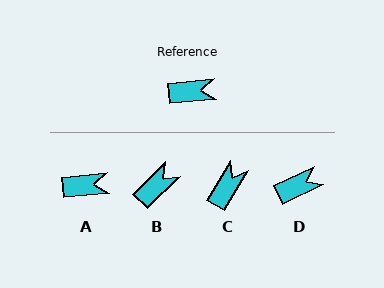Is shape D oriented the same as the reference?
No, it is off by about 20 degrees.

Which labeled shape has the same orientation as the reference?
A.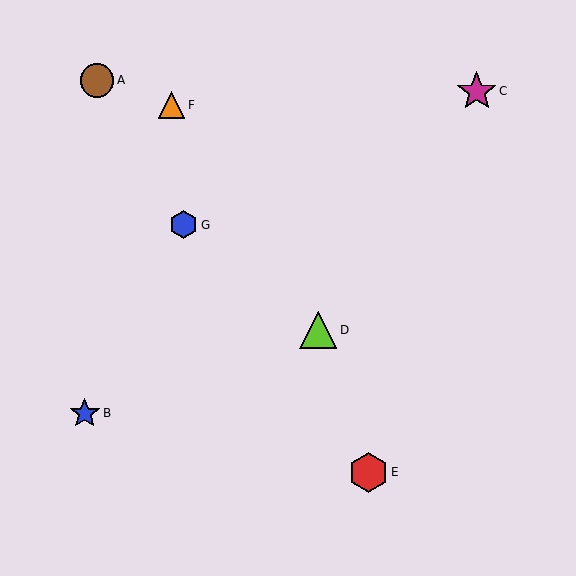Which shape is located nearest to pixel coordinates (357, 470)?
The red hexagon (labeled E) at (369, 472) is nearest to that location.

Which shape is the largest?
The magenta star (labeled C) is the largest.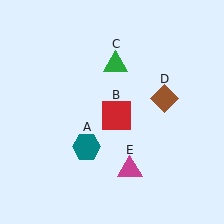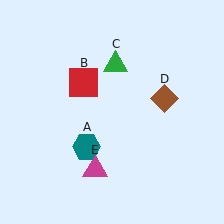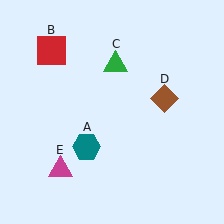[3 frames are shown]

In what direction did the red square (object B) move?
The red square (object B) moved up and to the left.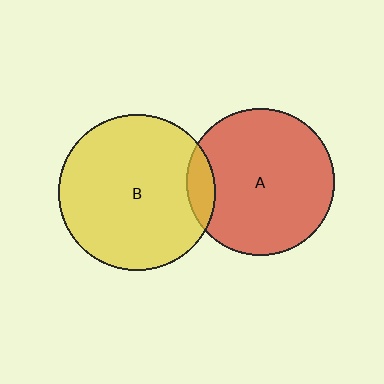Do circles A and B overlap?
Yes.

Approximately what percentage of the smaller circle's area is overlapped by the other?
Approximately 10%.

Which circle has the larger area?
Circle B (yellow).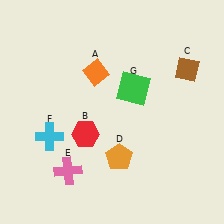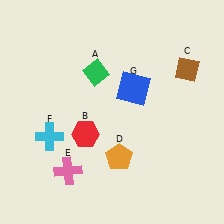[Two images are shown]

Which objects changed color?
A changed from orange to green. G changed from green to blue.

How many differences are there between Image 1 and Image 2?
There are 2 differences between the two images.